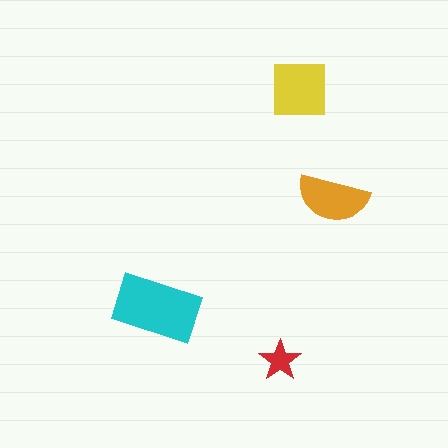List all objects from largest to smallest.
The cyan rectangle, the yellow square, the orange semicircle, the red star.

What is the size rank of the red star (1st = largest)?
4th.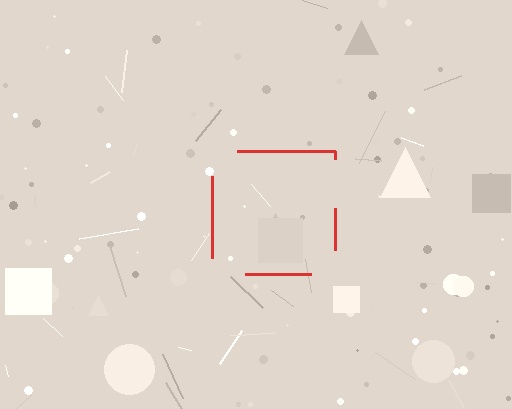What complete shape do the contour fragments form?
The contour fragments form a square.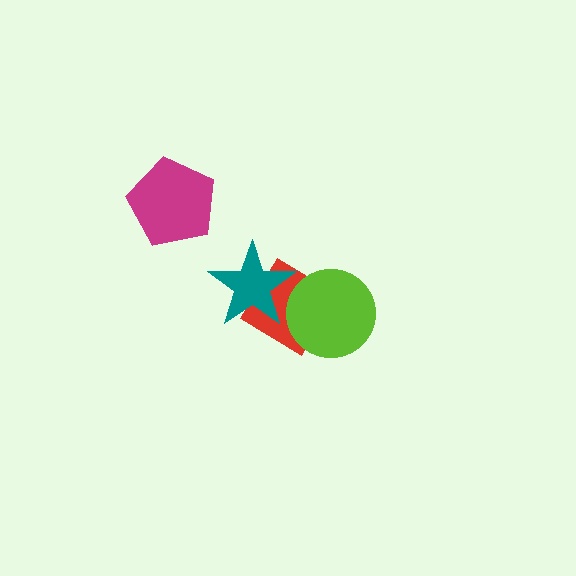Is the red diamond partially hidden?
Yes, it is partially covered by another shape.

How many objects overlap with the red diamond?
2 objects overlap with the red diamond.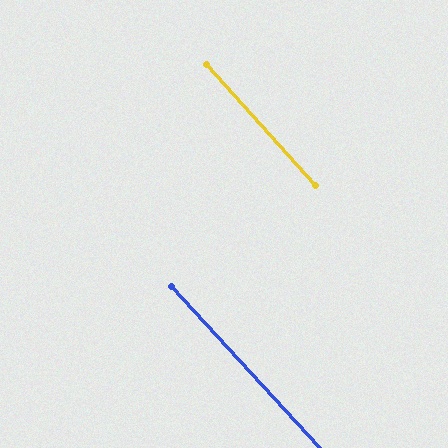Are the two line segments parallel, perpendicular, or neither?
Parallel — their directions differ by only 0.2°.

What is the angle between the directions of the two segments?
Approximately 0 degrees.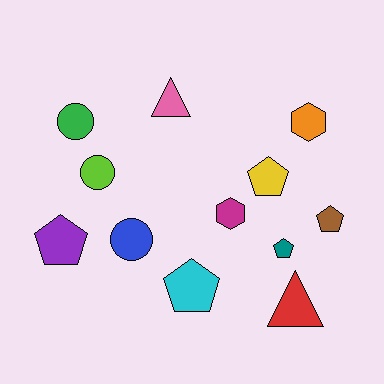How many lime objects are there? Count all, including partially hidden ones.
There is 1 lime object.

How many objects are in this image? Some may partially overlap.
There are 12 objects.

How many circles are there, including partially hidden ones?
There are 3 circles.